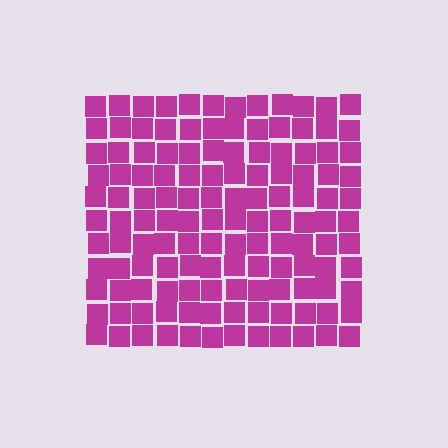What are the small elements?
The small elements are squares.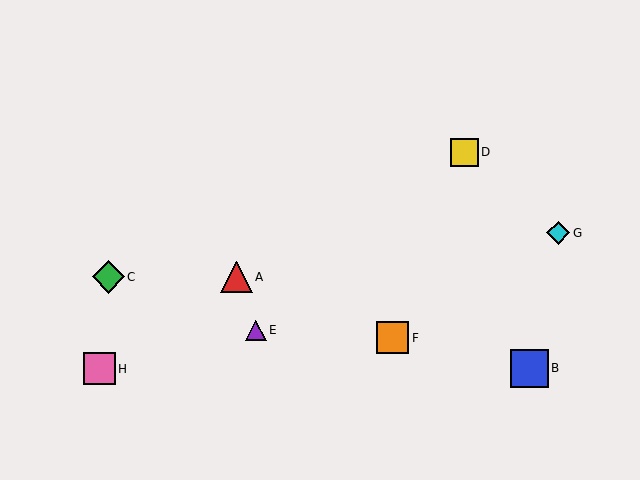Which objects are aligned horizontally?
Objects A, C are aligned horizontally.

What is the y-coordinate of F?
Object F is at y≈338.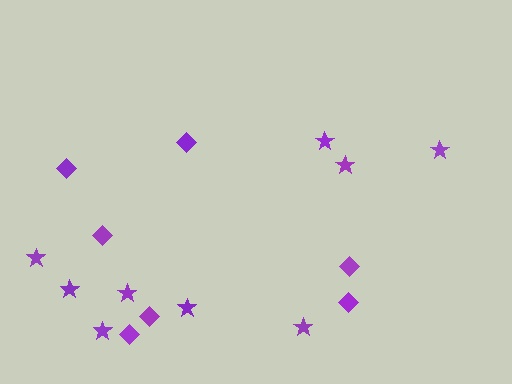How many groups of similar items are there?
There are 2 groups: one group of diamonds (7) and one group of stars (9).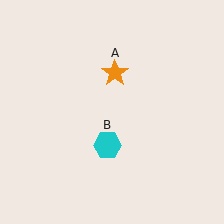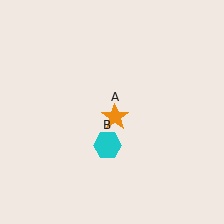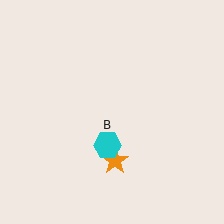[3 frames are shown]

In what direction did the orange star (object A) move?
The orange star (object A) moved down.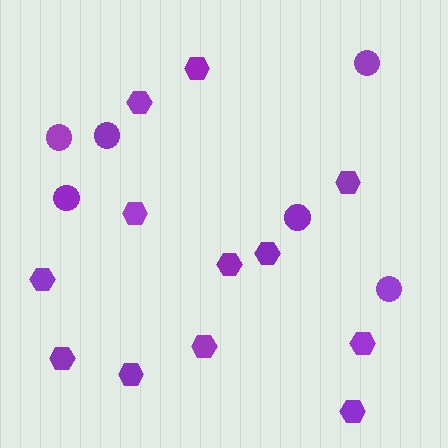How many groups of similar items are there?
There are 2 groups: one group of circles (6) and one group of hexagons (12).